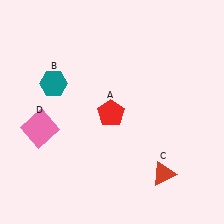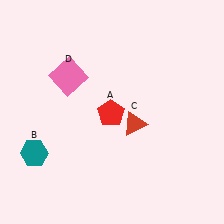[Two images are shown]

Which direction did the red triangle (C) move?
The red triangle (C) moved up.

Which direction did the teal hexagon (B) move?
The teal hexagon (B) moved down.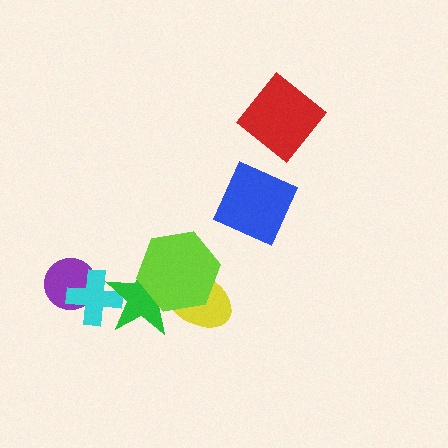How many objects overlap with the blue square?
0 objects overlap with the blue square.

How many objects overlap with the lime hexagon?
2 objects overlap with the lime hexagon.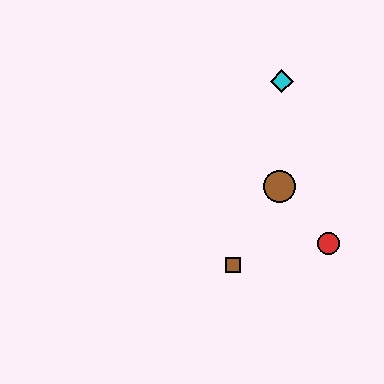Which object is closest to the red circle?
The brown circle is closest to the red circle.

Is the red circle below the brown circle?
Yes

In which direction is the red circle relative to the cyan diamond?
The red circle is below the cyan diamond.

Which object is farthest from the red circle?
The cyan diamond is farthest from the red circle.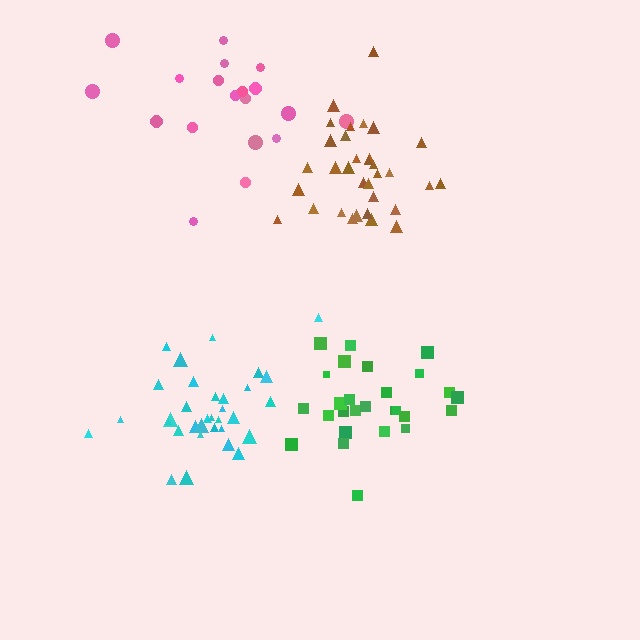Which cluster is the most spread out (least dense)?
Pink.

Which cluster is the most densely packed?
Brown.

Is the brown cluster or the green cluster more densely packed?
Brown.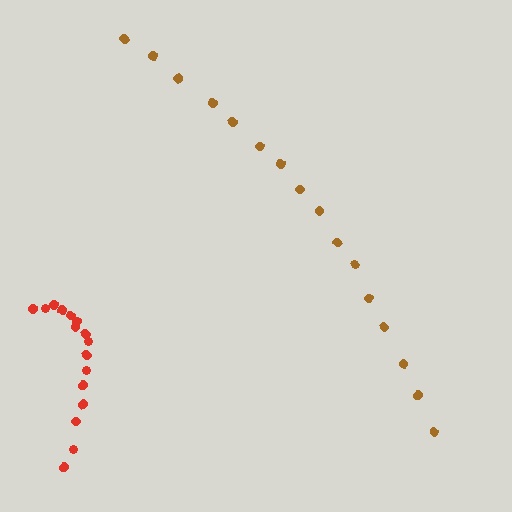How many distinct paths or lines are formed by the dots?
There are 2 distinct paths.